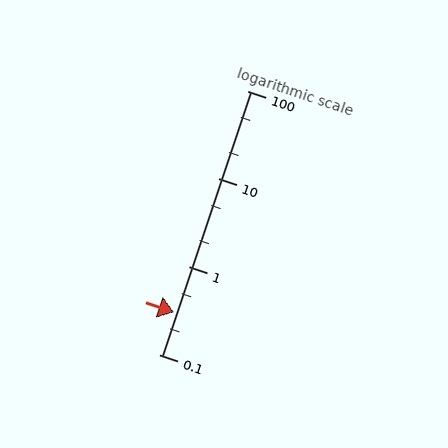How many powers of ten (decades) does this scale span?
The scale spans 3 decades, from 0.1 to 100.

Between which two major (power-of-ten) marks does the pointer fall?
The pointer is between 0.1 and 1.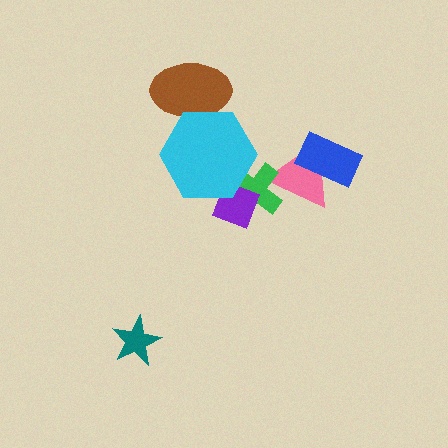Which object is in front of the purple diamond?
The cyan hexagon is in front of the purple diamond.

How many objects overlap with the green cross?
3 objects overlap with the green cross.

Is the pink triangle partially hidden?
Yes, it is partially covered by another shape.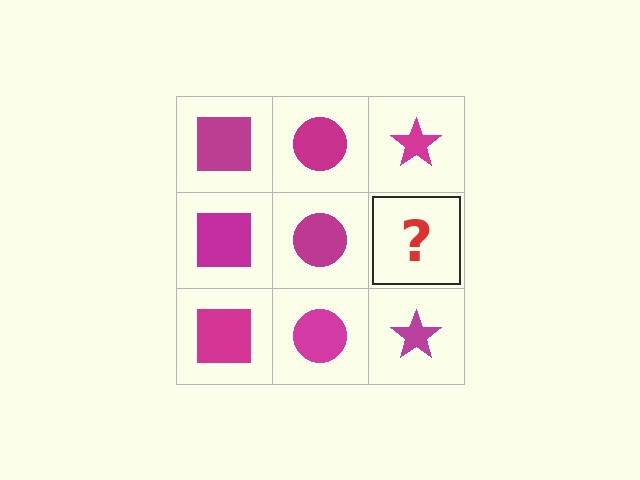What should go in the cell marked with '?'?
The missing cell should contain a magenta star.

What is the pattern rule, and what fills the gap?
The rule is that each column has a consistent shape. The gap should be filled with a magenta star.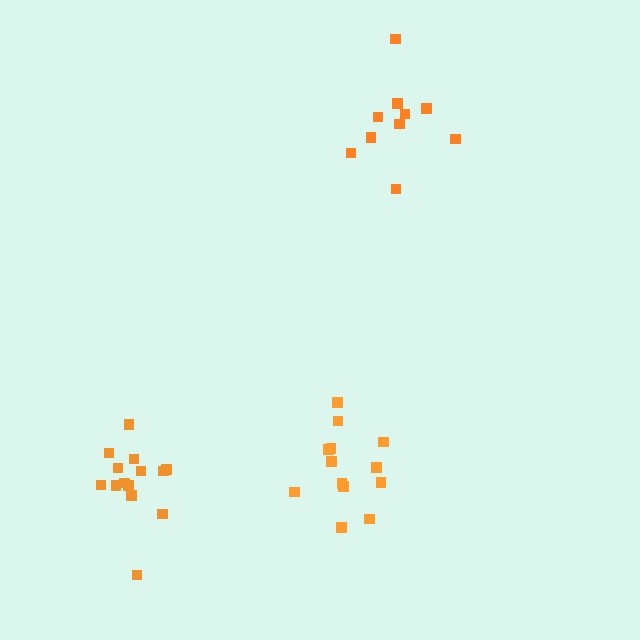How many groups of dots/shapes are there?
There are 3 groups.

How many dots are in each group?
Group 1: 14 dots, Group 2: 13 dots, Group 3: 10 dots (37 total).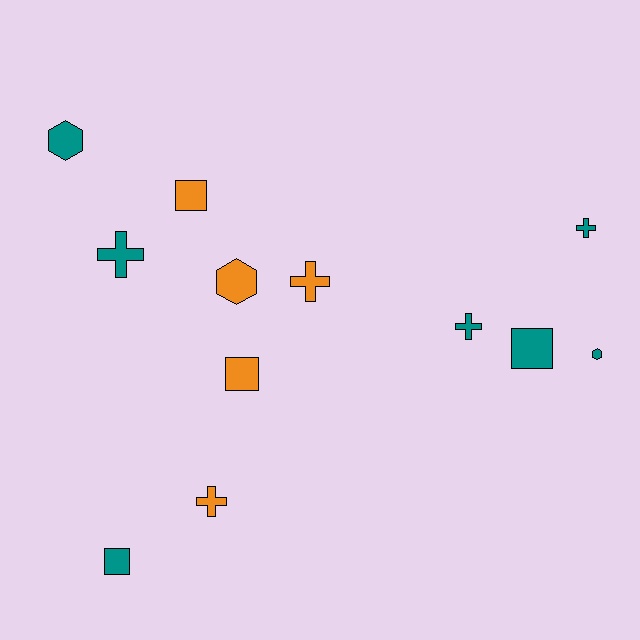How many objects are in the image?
There are 12 objects.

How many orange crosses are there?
There are 2 orange crosses.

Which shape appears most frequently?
Cross, with 5 objects.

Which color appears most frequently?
Teal, with 7 objects.